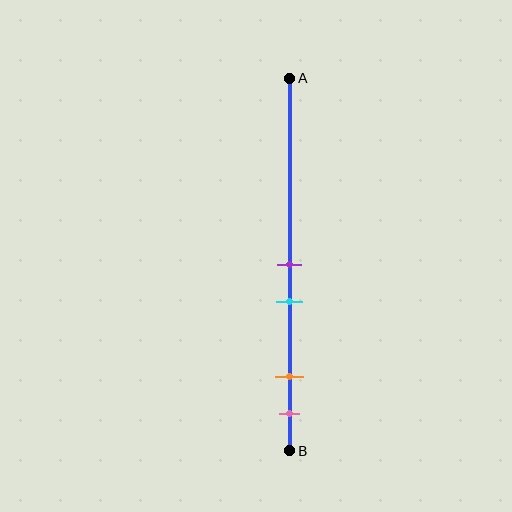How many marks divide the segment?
There are 4 marks dividing the segment.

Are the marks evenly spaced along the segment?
No, the marks are not evenly spaced.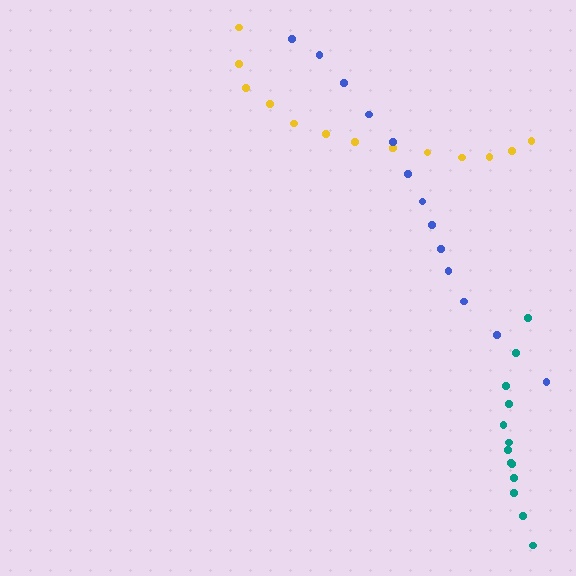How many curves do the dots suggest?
There are 3 distinct paths.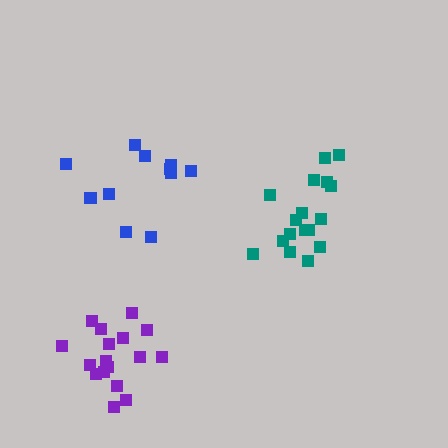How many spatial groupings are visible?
There are 3 spatial groupings.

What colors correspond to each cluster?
The clusters are colored: teal, blue, purple.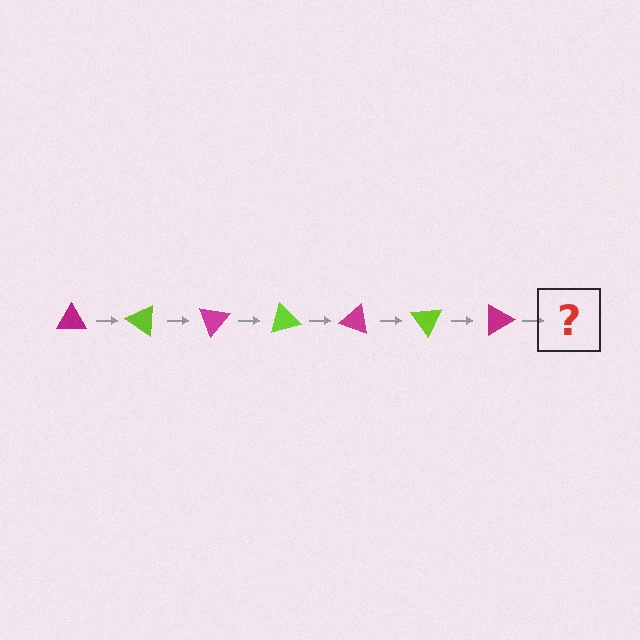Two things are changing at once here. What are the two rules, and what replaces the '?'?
The two rules are that it rotates 35 degrees each step and the color cycles through magenta and lime. The '?' should be a lime triangle, rotated 245 degrees from the start.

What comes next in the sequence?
The next element should be a lime triangle, rotated 245 degrees from the start.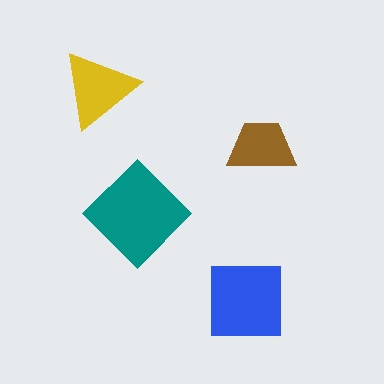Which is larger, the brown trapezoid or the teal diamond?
The teal diamond.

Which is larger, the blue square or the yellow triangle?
The blue square.